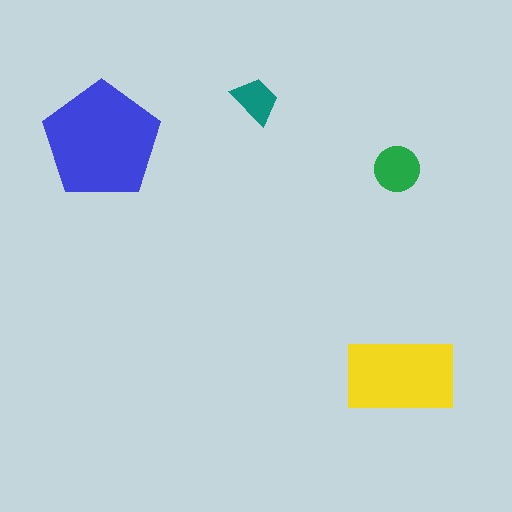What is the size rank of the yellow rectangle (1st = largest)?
2nd.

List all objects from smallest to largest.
The teal trapezoid, the green circle, the yellow rectangle, the blue pentagon.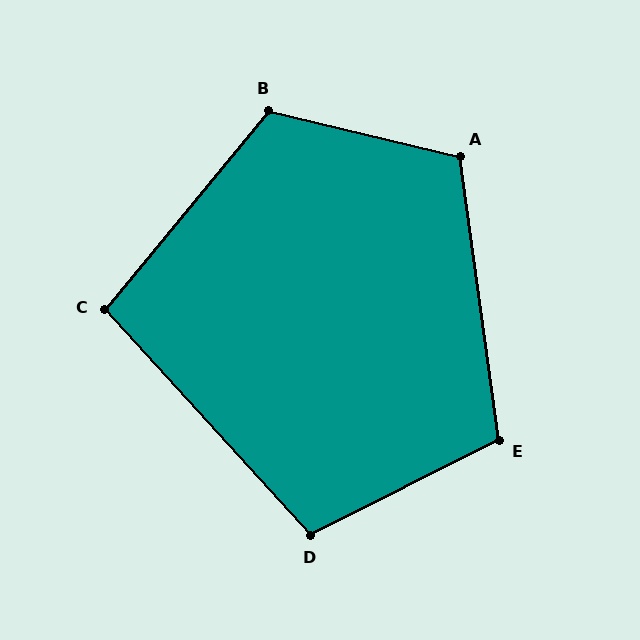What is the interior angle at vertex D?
Approximately 105 degrees (obtuse).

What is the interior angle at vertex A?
Approximately 111 degrees (obtuse).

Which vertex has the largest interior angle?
B, at approximately 116 degrees.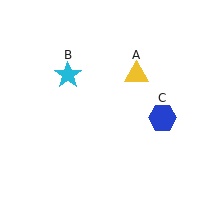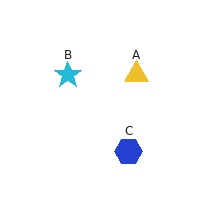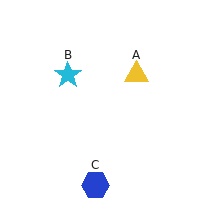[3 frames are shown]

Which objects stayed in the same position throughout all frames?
Yellow triangle (object A) and cyan star (object B) remained stationary.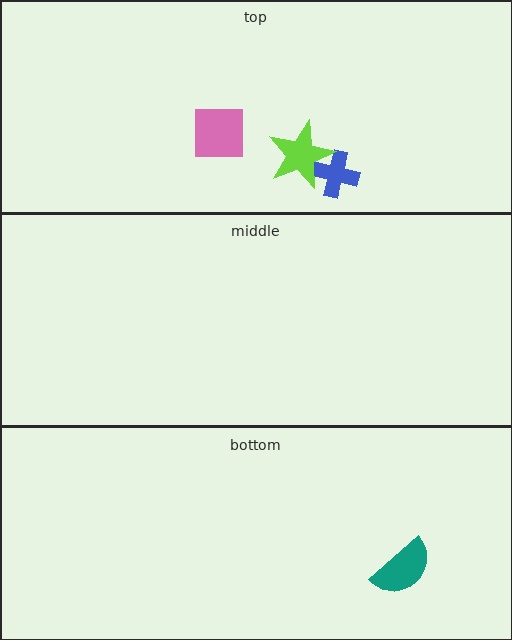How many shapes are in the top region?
3.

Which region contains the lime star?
The top region.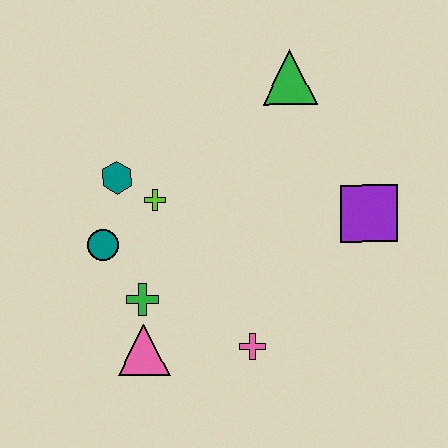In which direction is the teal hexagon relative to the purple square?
The teal hexagon is to the left of the purple square.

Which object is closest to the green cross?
The pink triangle is closest to the green cross.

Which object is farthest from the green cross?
The green triangle is farthest from the green cross.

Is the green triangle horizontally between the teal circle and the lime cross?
No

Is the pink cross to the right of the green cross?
Yes